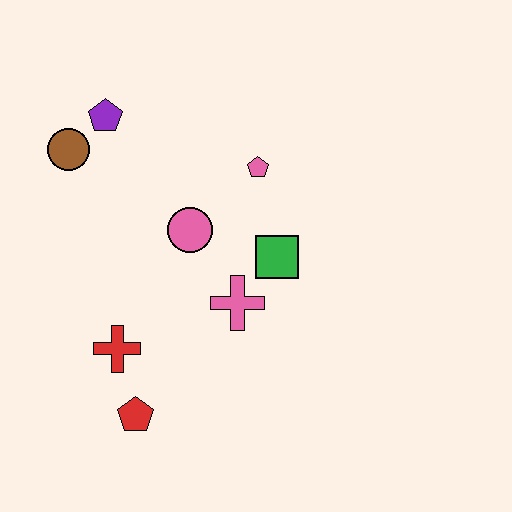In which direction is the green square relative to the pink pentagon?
The green square is below the pink pentagon.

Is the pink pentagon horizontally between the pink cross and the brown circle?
No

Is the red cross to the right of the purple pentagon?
Yes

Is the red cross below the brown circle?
Yes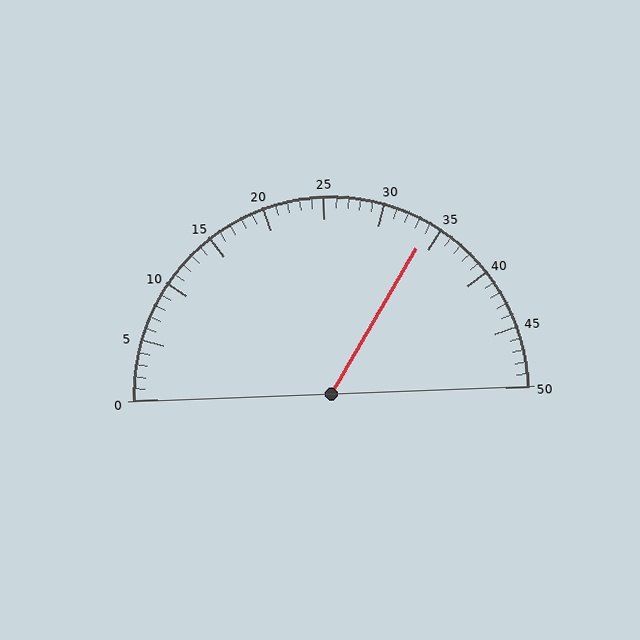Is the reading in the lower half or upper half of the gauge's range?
The reading is in the upper half of the range (0 to 50).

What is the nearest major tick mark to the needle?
The nearest major tick mark is 35.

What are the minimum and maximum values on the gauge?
The gauge ranges from 0 to 50.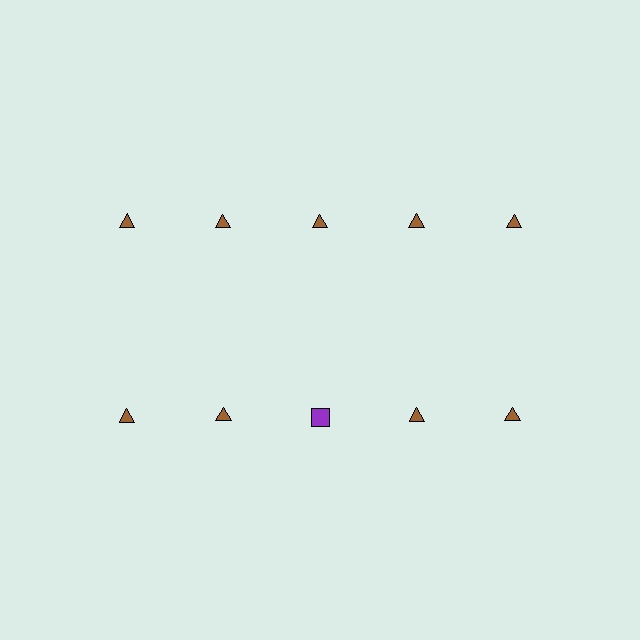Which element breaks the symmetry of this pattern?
The purple square in the second row, center column breaks the symmetry. All other shapes are brown triangles.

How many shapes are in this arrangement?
There are 10 shapes arranged in a grid pattern.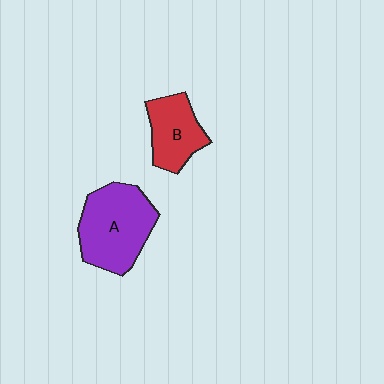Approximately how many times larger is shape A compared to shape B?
Approximately 1.6 times.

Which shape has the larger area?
Shape A (purple).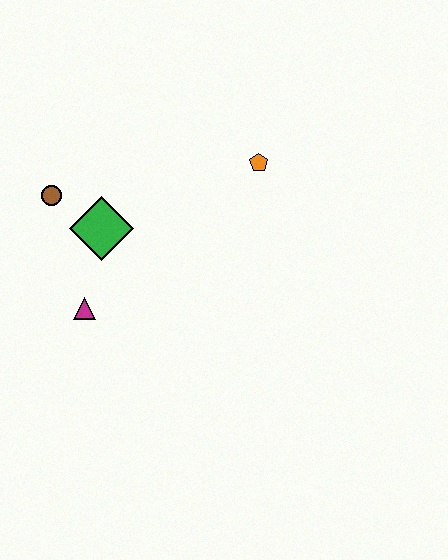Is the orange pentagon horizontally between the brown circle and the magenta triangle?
No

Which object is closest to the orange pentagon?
The green diamond is closest to the orange pentagon.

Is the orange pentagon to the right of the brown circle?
Yes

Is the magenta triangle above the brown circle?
No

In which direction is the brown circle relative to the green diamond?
The brown circle is to the left of the green diamond.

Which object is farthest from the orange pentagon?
The magenta triangle is farthest from the orange pentagon.